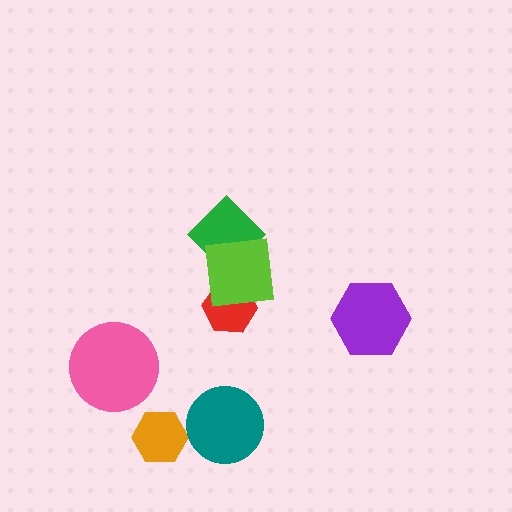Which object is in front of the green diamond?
The lime square is in front of the green diamond.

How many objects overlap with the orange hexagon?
0 objects overlap with the orange hexagon.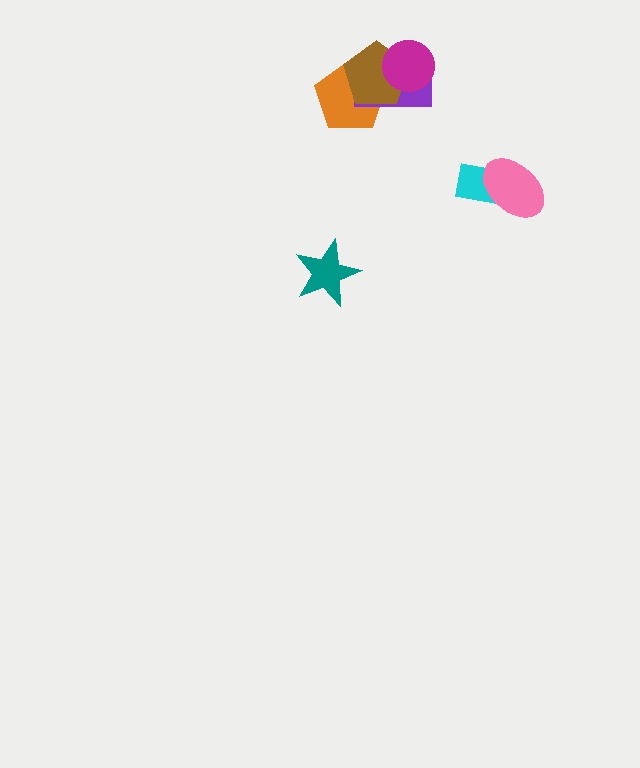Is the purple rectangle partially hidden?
Yes, it is partially covered by another shape.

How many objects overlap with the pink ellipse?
1 object overlaps with the pink ellipse.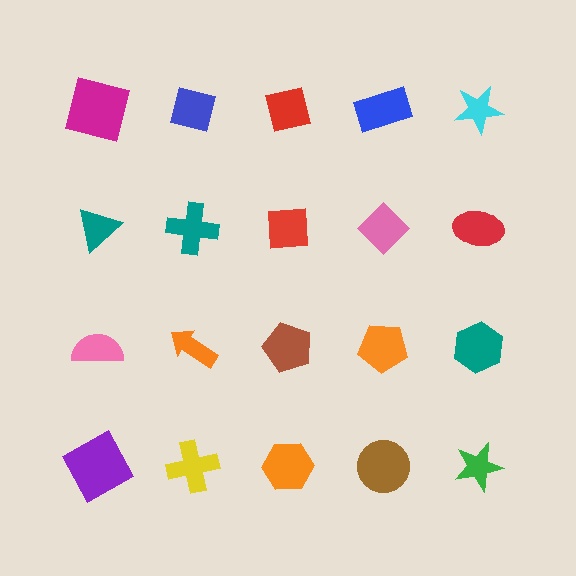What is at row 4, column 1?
A purple square.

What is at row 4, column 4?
A brown circle.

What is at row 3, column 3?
A brown pentagon.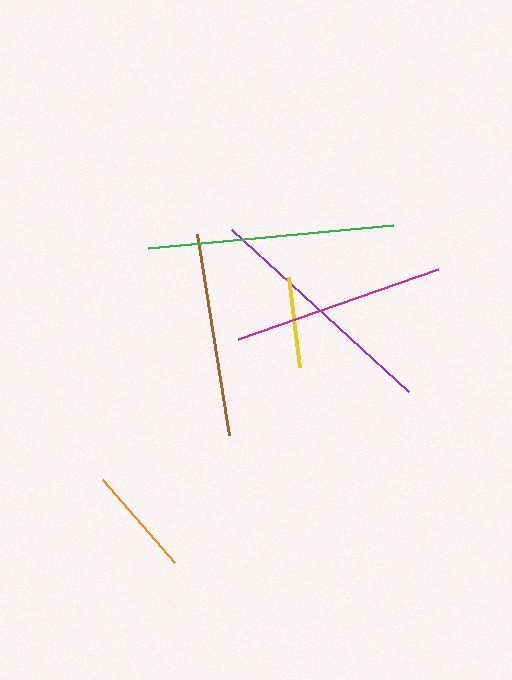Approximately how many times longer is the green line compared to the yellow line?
The green line is approximately 2.7 times the length of the yellow line.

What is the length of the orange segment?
The orange segment is approximately 110 pixels long.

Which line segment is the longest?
The green line is the longest at approximately 247 pixels.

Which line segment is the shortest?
The yellow line is the shortest at approximately 91 pixels.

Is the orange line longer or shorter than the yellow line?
The orange line is longer than the yellow line.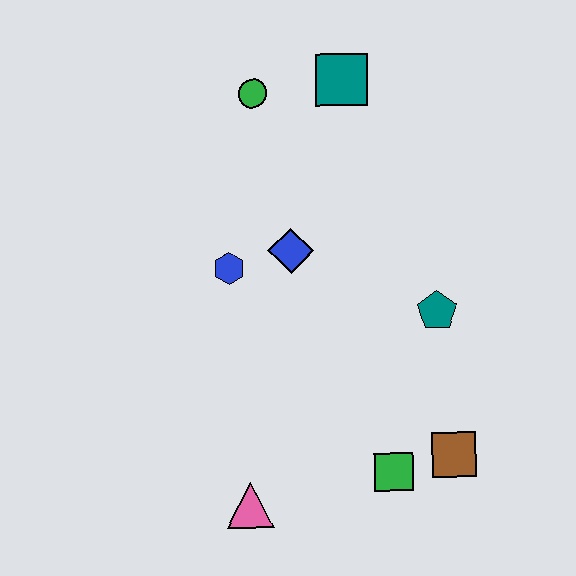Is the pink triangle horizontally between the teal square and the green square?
No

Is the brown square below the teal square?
Yes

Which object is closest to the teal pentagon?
The brown square is closest to the teal pentagon.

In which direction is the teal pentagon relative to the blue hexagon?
The teal pentagon is to the right of the blue hexagon.